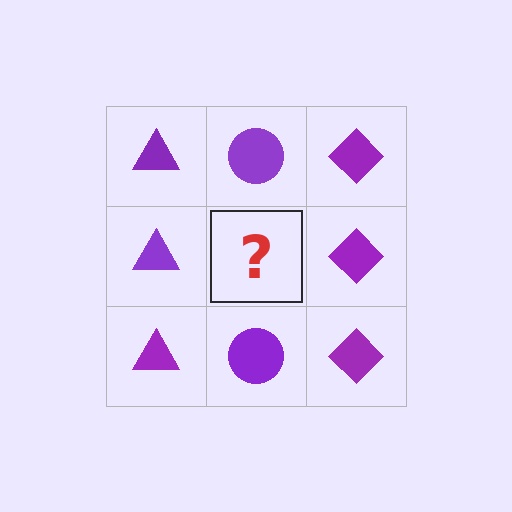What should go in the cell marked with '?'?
The missing cell should contain a purple circle.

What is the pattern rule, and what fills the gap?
The rule is that each column has a consistent shape. The gap should be filled with a purple circle.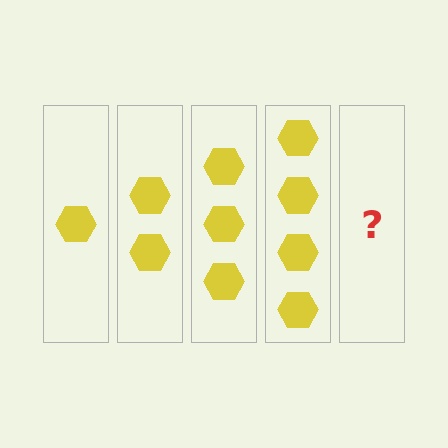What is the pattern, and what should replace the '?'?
The pattern is that each step adds one more hexagon. The '?' should be 5 hexagons.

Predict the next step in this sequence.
The next step is 5 hexagons.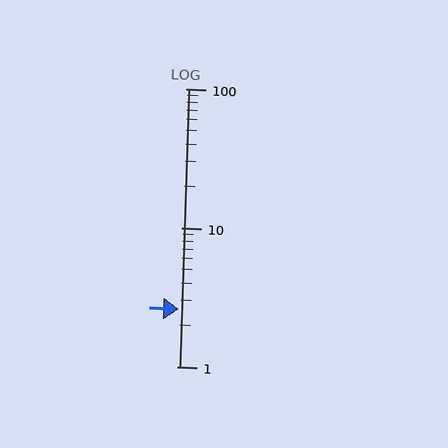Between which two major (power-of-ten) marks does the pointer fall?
The pointer is between 1 and 10.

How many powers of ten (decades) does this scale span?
The scale spans 2 decades, from 1 to 100.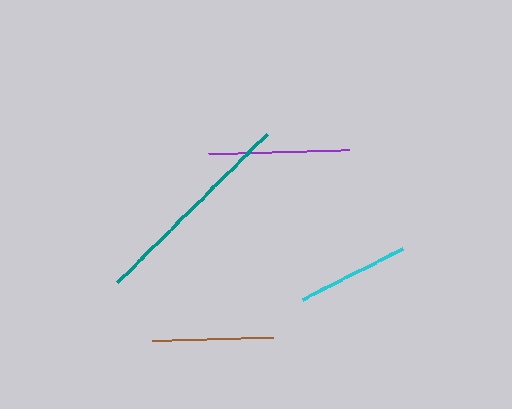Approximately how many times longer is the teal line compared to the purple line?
The teal line is approximately 1.5 times the length of the purple line.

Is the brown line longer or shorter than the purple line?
The purple line is longer than the brown line.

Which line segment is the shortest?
The cyan line is the shortest at approximately 113 pixels.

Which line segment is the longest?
The teal line is the longest at approximately 211 pixels.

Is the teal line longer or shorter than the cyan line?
The teal line is longer than the cyan line.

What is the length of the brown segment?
The brown segment is approximately 121 pixels long.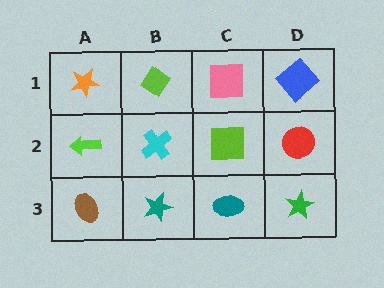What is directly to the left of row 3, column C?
A teal star.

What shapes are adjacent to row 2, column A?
An orange star (row 1, column A), a brown ellipse (row 3, column A), a cyan cross (row 2, column B).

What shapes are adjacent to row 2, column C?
A pink square (row 1, column C), a teal ellipse (row 3, column C), a cyan cross (row 2, column B), a red circle (row 2, column D).